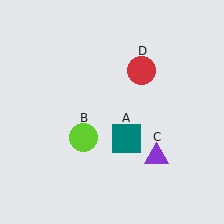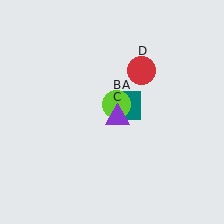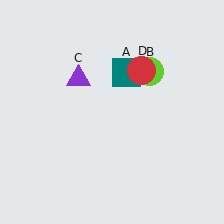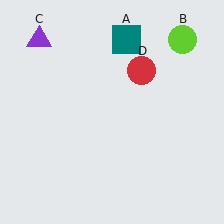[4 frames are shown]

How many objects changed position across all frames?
3 objects changed position: teal square (object A), lime circle (object B), purple triangle (object C).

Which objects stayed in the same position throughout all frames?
Red circle (object D) remained stationary.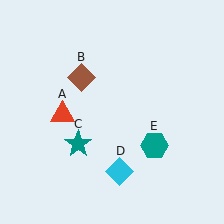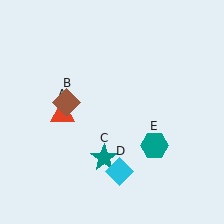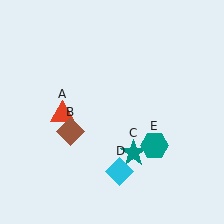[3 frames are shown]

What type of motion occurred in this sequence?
The brown diamond (object B), teal star (object C) rotated counterclockwise around the center of the scene.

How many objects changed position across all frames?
2 objects changed position: brown diamond (object B), teal star (object C).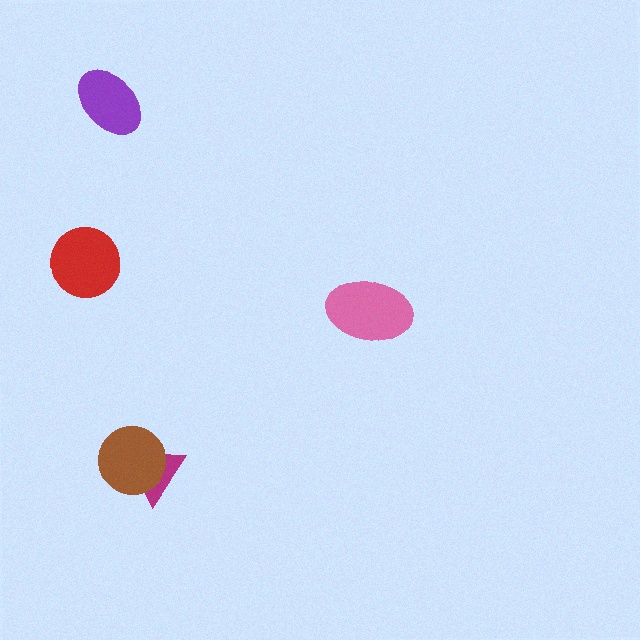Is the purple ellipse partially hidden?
No, no other shape covers it.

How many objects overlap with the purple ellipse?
0 objects overlap with the purple ellipse.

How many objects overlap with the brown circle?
1 object overlaps with the brown circle.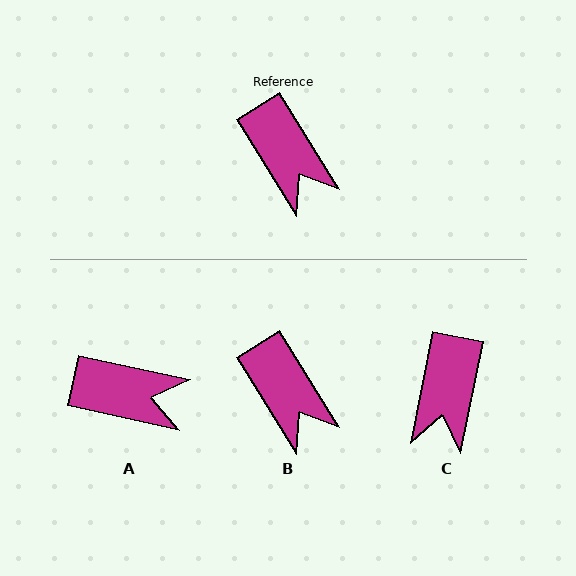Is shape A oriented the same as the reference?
No, it is off by about 46 degrees.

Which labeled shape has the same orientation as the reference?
B.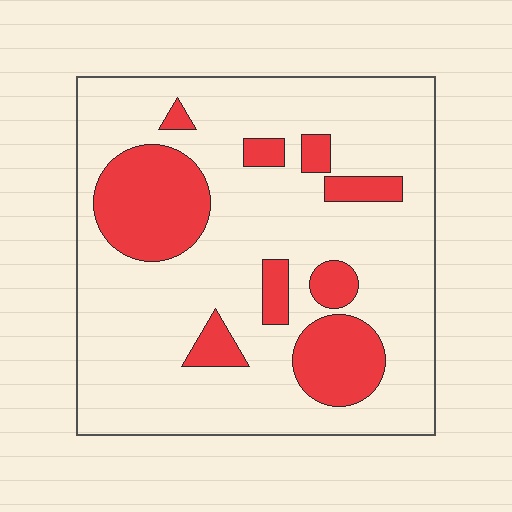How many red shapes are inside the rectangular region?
9.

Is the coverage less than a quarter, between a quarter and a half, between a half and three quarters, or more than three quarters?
Less than a quarter.